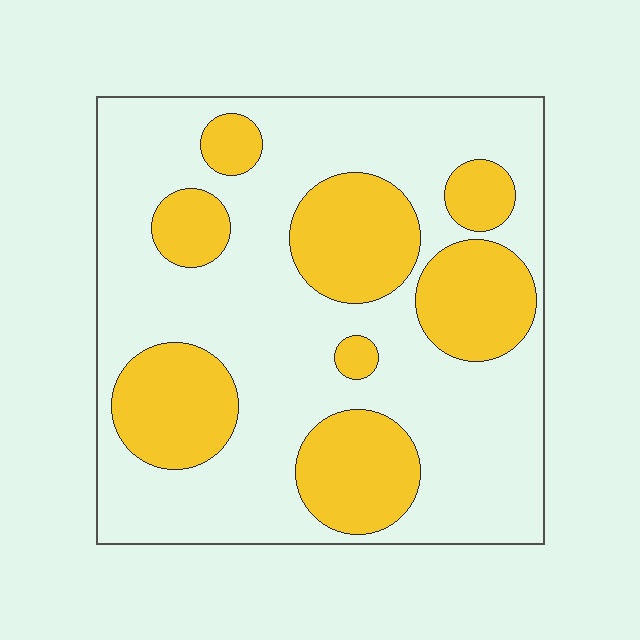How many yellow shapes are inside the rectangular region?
8.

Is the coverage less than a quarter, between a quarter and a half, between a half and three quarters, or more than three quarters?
Between a quarter and a half.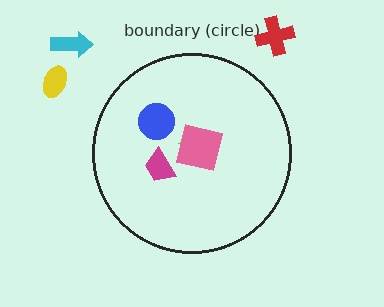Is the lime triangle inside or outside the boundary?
Inside.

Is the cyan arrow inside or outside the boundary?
Outside.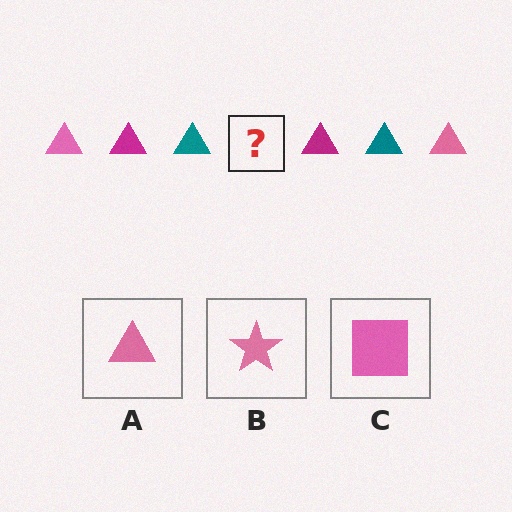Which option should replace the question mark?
Option A.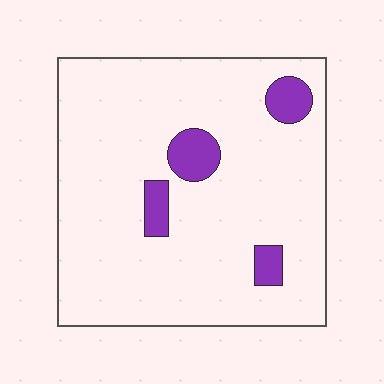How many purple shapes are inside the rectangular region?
4.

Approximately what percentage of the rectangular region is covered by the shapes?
Approximately 10%.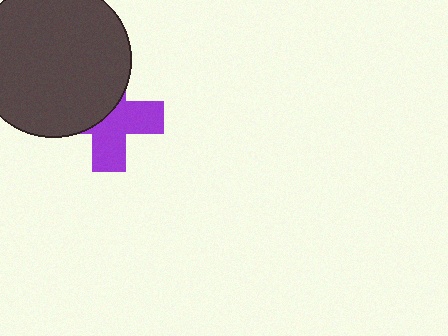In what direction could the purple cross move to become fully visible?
The purple cross could move toward the lower-right. That would shift it out from behind the dark gray circle entirely.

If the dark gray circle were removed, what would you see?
You would see the complete purple cross.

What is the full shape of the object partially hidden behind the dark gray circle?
The partially hidden object is a purple cross.